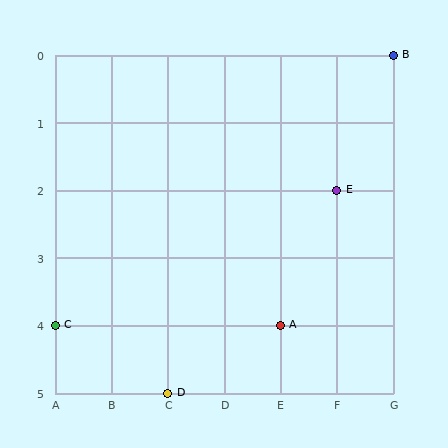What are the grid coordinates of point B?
Point B is at grid coordinates (G, 0).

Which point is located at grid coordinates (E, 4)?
Point A is at (E, 4).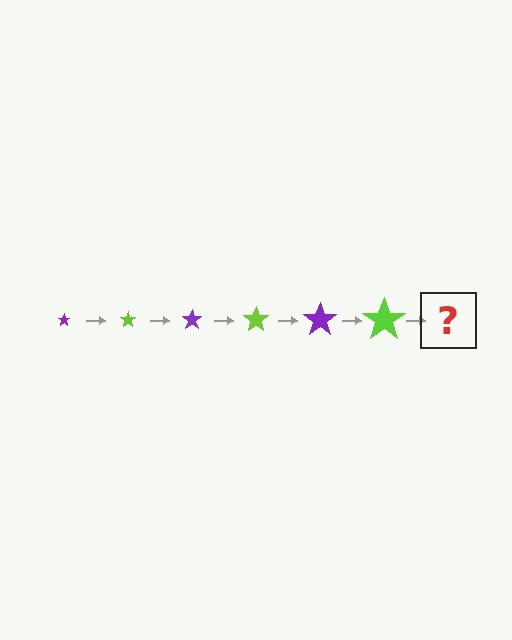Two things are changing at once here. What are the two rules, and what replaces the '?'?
The two rules are that the star grows larger each step and the color cycles through purple and lime. The '?' should be a purple star, larger than the previous one.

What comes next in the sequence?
The next element should be a purple star, larger than the previous one.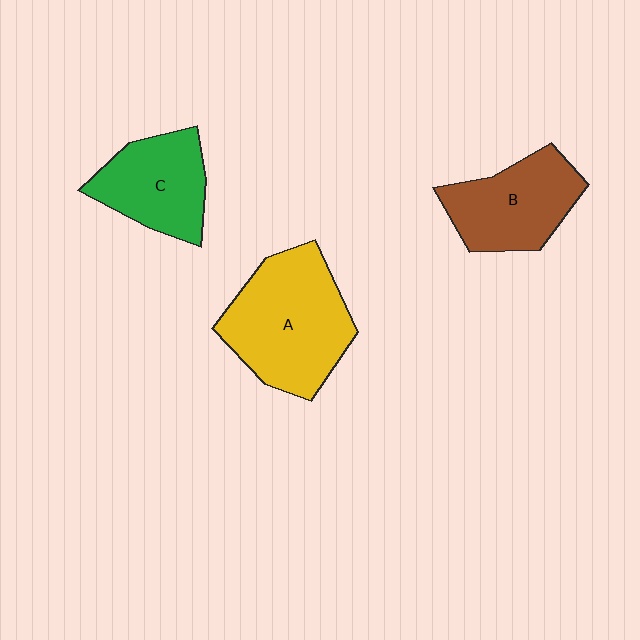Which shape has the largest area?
Shape A (yellow).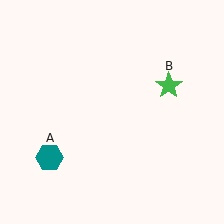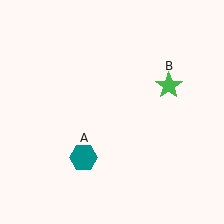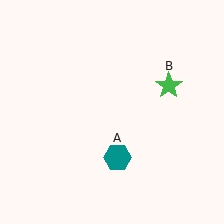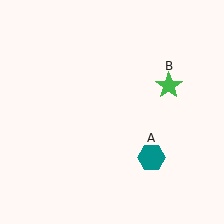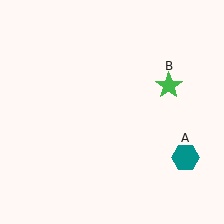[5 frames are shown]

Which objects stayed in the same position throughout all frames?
Green star (object B) remained stationary.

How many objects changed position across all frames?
1 object changed position: teal hexagon (object A).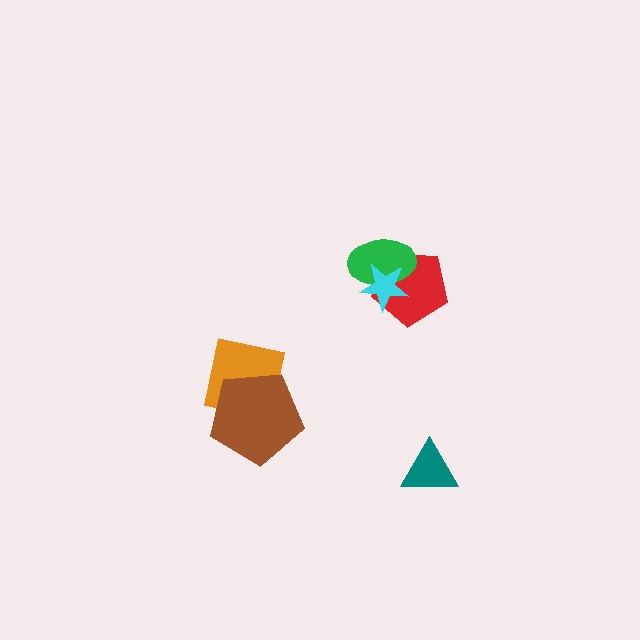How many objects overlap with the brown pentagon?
1 object overlaps with the brown pentagon.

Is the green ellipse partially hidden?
Yes, it is partially covered by another shape.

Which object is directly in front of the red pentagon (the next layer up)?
The green ellipse is directly in front of the red pentagon.